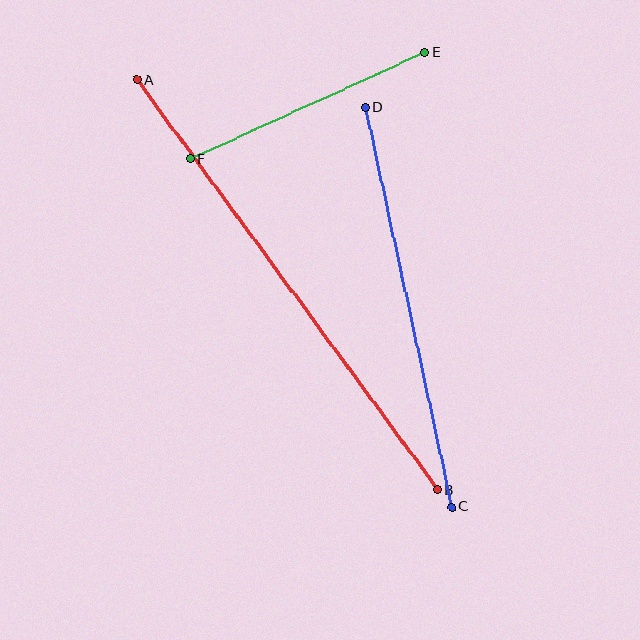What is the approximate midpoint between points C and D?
The midpoint is at approximately (409, 307) pixels.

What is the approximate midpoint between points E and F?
The midpoint is at approximately (308, 106) pixels.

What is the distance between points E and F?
The distance is approximately 258 pixels.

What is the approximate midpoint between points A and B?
The midpoint is at approximately (287, 285) pixels.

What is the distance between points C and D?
The distance is approximately 409 pixels.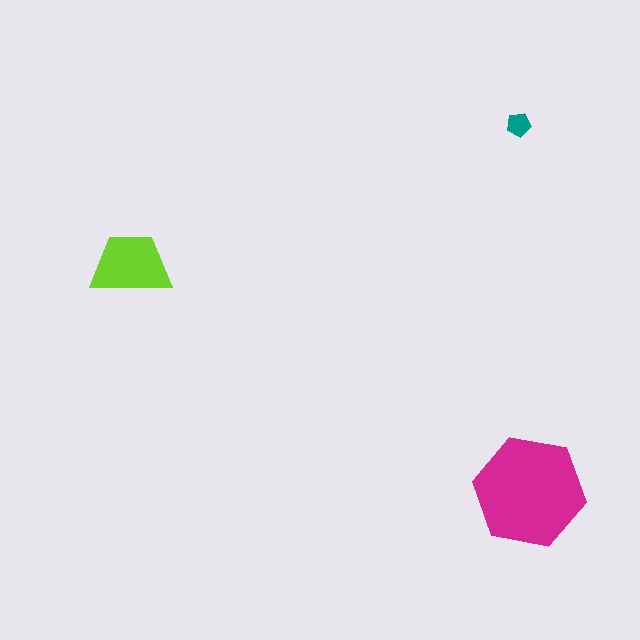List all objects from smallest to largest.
The teal pentagon, the lime trapezoid, the magenta hexagon.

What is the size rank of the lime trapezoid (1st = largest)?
2nd.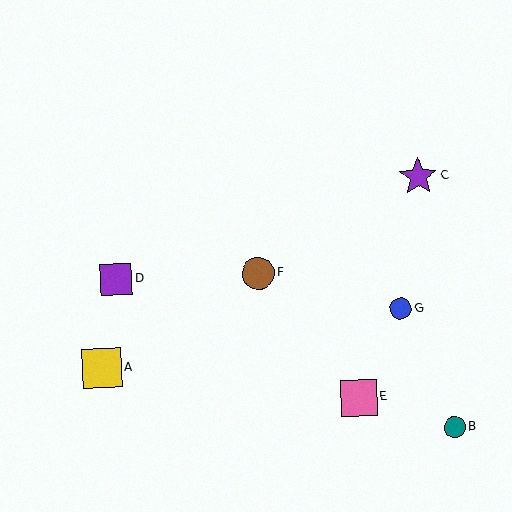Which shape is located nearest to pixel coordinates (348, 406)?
The pink square (labeled E) at (359, 398) is nearest to that location.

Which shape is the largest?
The yellow square (labeled A) is the largest.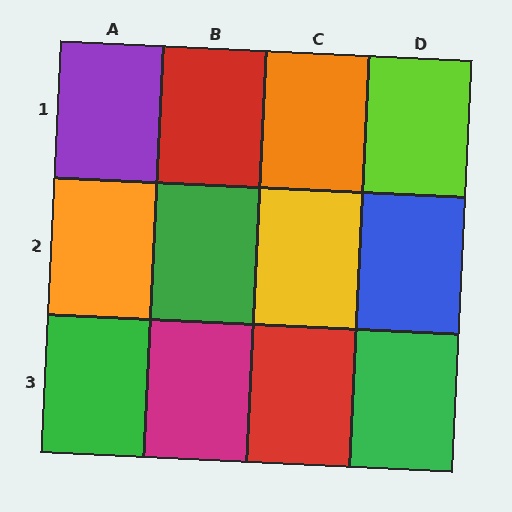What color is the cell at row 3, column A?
Green.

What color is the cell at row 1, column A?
Purple.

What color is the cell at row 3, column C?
Red.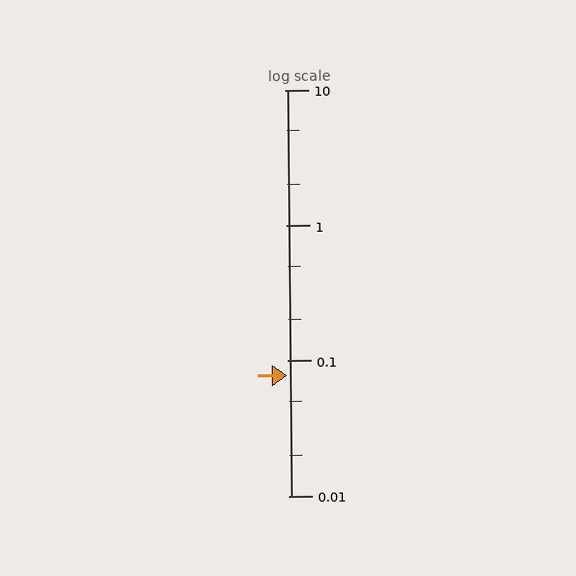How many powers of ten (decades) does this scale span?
The scale spans 3 decades, from 0.01 to 10.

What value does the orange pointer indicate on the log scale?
The pointer indicates approximately 0.078.